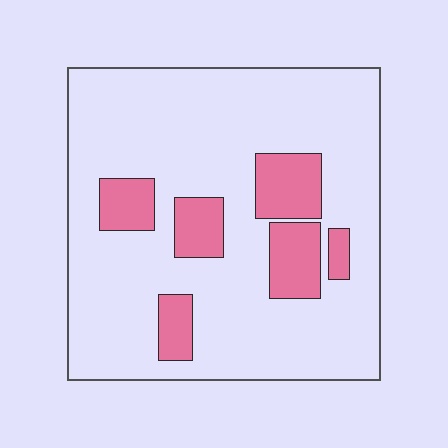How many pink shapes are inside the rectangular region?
6.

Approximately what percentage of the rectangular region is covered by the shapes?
Approximately 20%.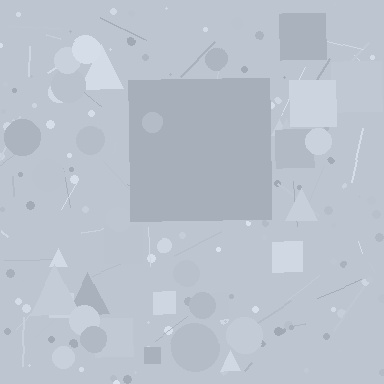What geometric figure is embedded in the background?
A square is embedded in the background.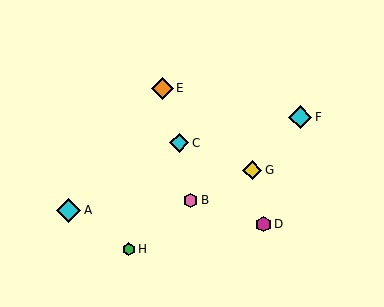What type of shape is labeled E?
Shape E is an orange diamond.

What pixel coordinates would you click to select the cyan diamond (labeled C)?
Click at (179, 143) to select the cyan diamond C.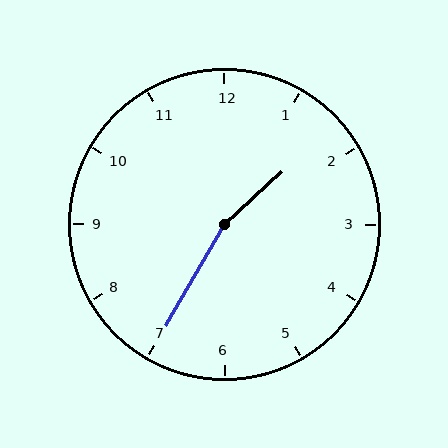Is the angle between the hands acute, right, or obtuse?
It is obtuse.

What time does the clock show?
1:35.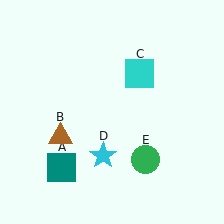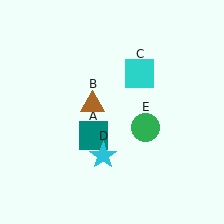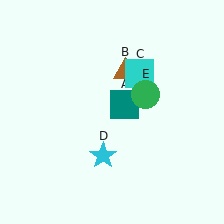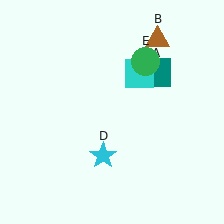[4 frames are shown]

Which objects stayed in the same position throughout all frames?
Cyan square (object C) and cyan star (object D) remained stationary.